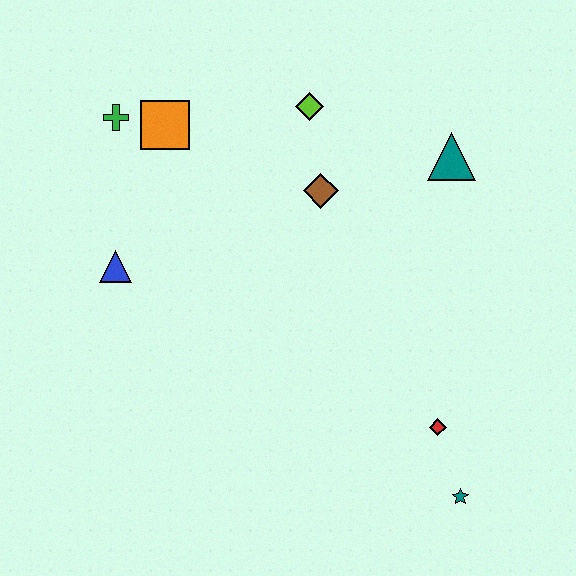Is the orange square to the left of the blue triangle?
No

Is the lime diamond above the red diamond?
Yes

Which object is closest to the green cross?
The orange square is closest to the green cross.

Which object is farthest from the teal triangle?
The blue triangle is farthest from the teal triangle.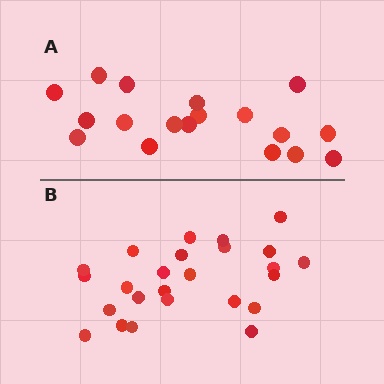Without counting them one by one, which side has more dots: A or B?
Region B (the bottom region) has more dots.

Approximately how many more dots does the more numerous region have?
Region B has roughly 8 or so more dots than region A.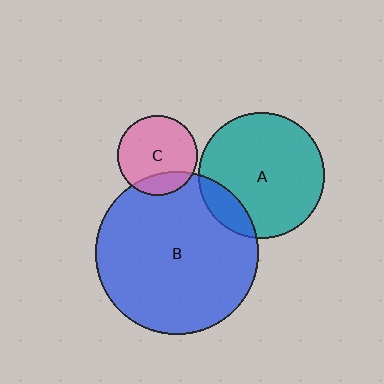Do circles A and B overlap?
Yes.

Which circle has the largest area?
Circle B (blue).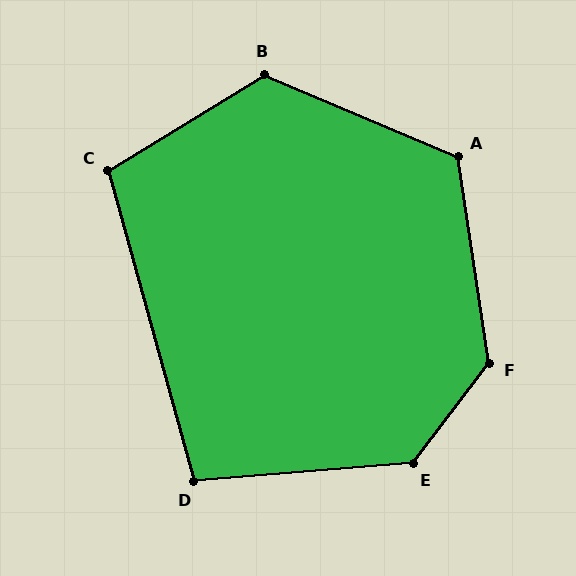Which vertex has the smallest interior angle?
D, at approximately 101 degrees.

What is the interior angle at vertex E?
Approximately 132 degrees (obtuse).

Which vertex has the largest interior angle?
F, at approximately 134 degrees.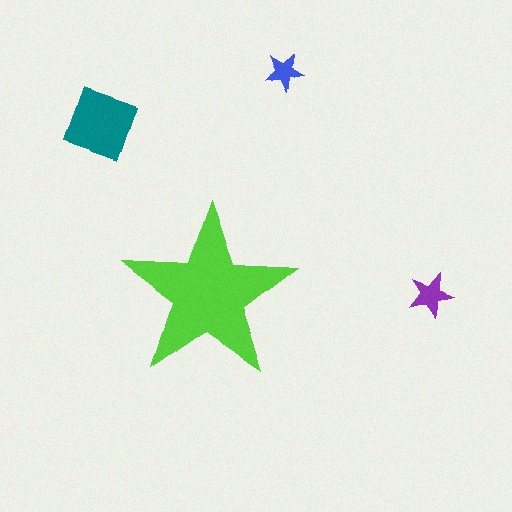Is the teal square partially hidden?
No, the teal square is fully visible.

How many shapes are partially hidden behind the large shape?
0 shapes are partially hidden.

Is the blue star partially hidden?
No, the blue star is fully visible.